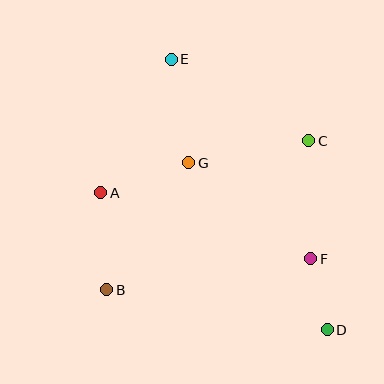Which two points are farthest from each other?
Points D and E are farthest from each other.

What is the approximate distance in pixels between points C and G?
The distance between C and G is approximately 122 pixels.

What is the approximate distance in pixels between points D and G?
The distance between D and G is approximately 217 pixels.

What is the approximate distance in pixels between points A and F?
The distance between A and F is approximately 220 pixels.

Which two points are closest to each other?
Points D and F are closest to each other.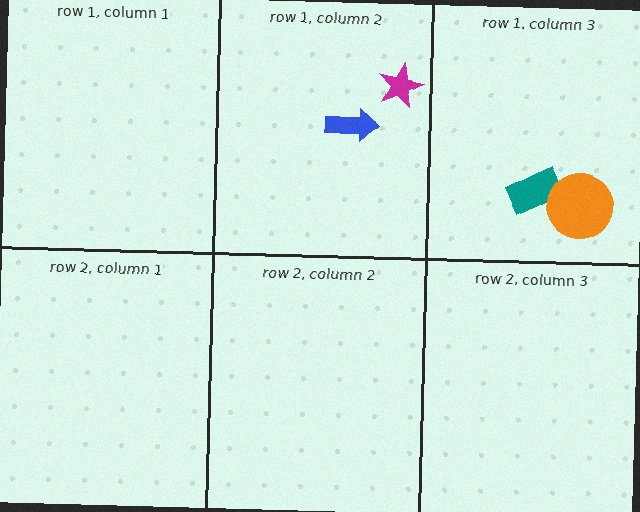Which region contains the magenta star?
The row 1, column 2 region.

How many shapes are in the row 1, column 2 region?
2.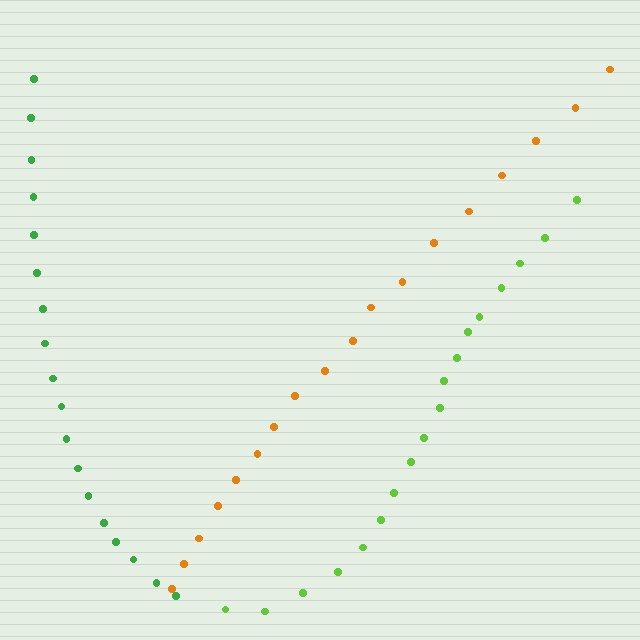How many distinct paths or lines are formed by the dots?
There are 3 distinct paths.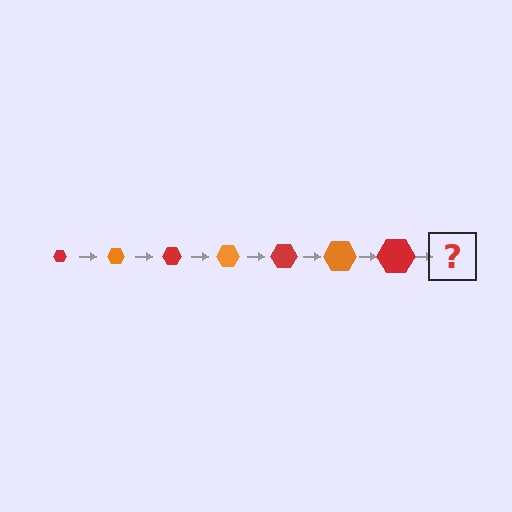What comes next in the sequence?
The next element should be an orange hexagon, larger than the previous one.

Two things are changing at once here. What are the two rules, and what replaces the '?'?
The two rules are that the hexagon grows larger each step and the color cycles through red and orange. The '?' should be an orange hexagon, larger than the previous one.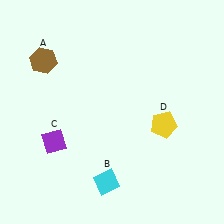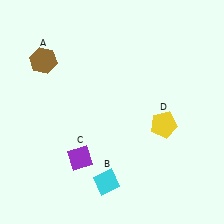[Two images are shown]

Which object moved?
The purple diamond (C) moved right.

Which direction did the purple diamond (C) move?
The purple diamond (C) moved right.